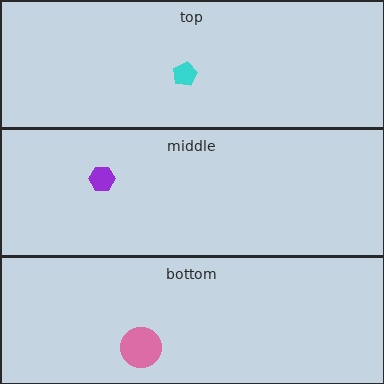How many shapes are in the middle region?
1.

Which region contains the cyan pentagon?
The top region.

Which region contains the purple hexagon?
The middle region.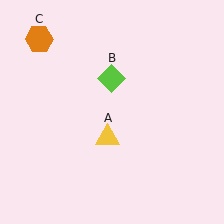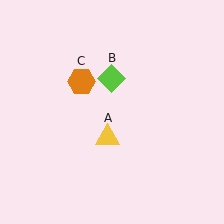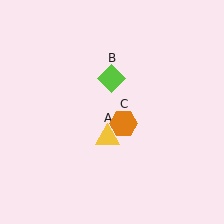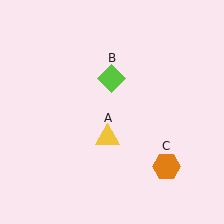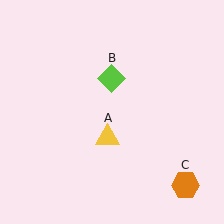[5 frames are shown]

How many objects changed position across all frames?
1 object changed position: orange hexagon (object C).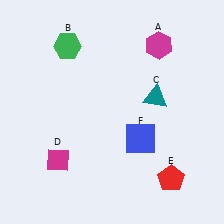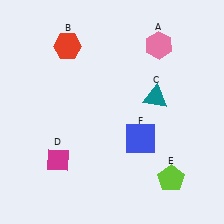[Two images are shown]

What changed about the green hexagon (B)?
In Image 1, B is green. In Image 2, it changed to red.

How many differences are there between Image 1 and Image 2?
There are 3 differences between the two images.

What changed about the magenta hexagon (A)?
In Image 1, A is magenta. In Image 2, it changed to pink.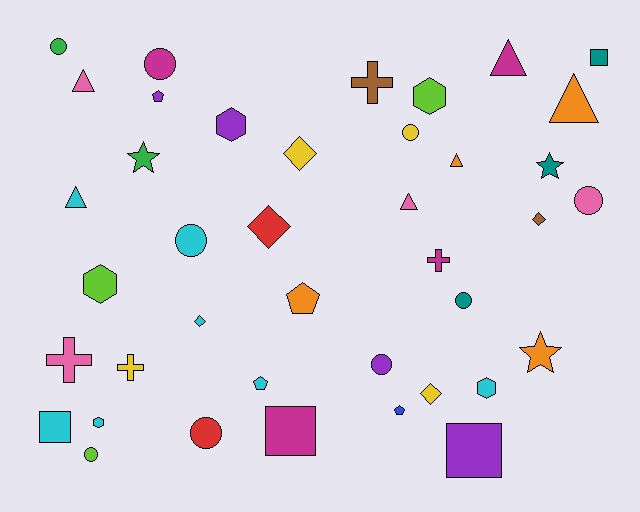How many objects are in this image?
There are 40 objects.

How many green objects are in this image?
There are 2 green objects.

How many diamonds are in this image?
There are 5 diamonds.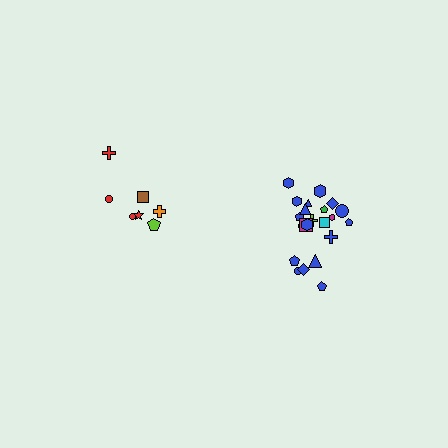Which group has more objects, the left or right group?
The right group.